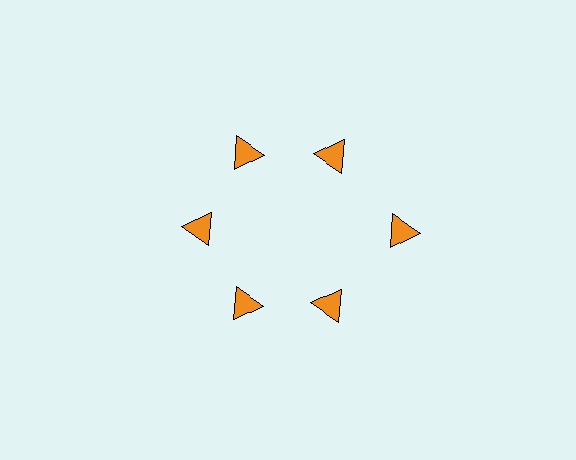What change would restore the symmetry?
The symmetry would be restored by moving it inward, back onto the ring so that all 6 triangles sit at equal angles and equal distance from the center.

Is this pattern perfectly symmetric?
No. The 6 orange triangles are arranged in a ring, but one element near the 3 o'clock position is pushed outward from the center, breaking the 6-fold rotational symmetry.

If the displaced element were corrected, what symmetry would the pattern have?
It would have 6-fold rotational symmetry — the pattern would map onto itself every 60 degrees.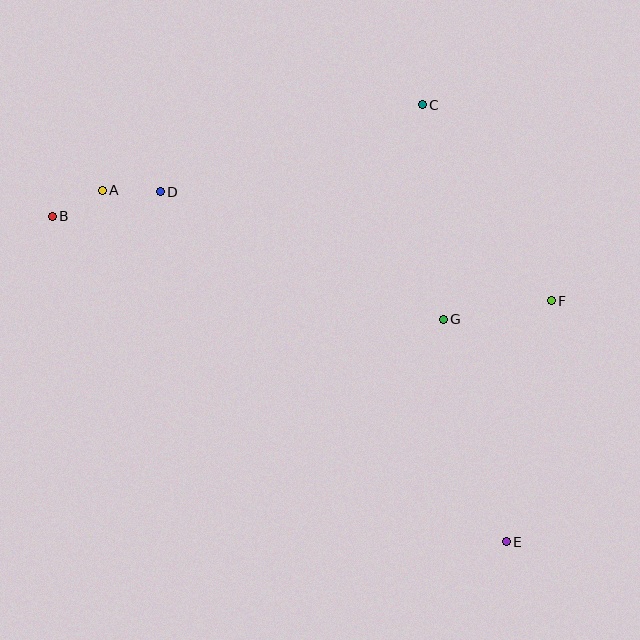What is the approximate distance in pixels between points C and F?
The distance between C and F is approximately 234 pixels.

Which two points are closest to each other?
Points A and B are closest to each other.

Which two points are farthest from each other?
Points B and E are farthest from each other.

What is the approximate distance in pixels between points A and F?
The distance between A and F is approximately 462 pixels.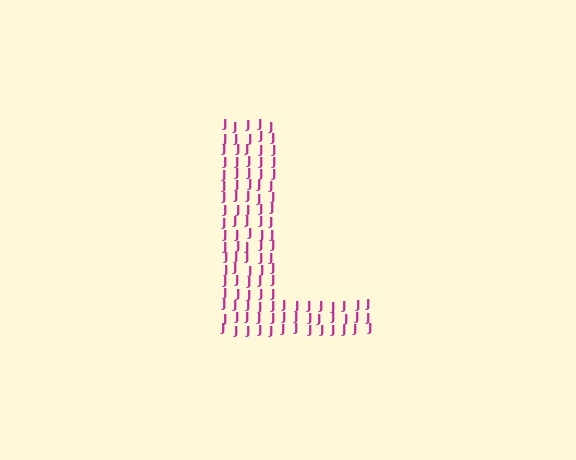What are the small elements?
The small elements are letter J's.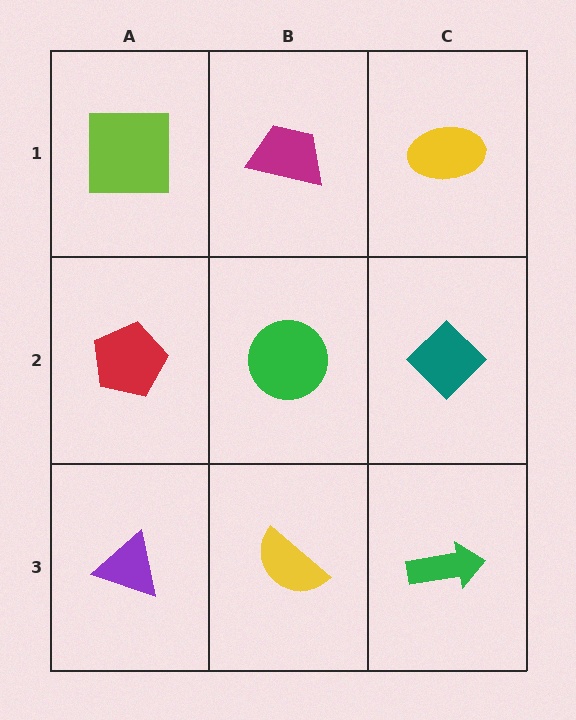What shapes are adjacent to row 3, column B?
A green circle (row 2, column B), a purple triangle (row 3, column A), a green arrow (row 3, column C).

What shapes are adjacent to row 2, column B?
A magenta trapezoid (row 1, column B), a yellow semicircle (row 3, column B), a red pentagon (row 2, column A), a teal diamond (row 2, column C).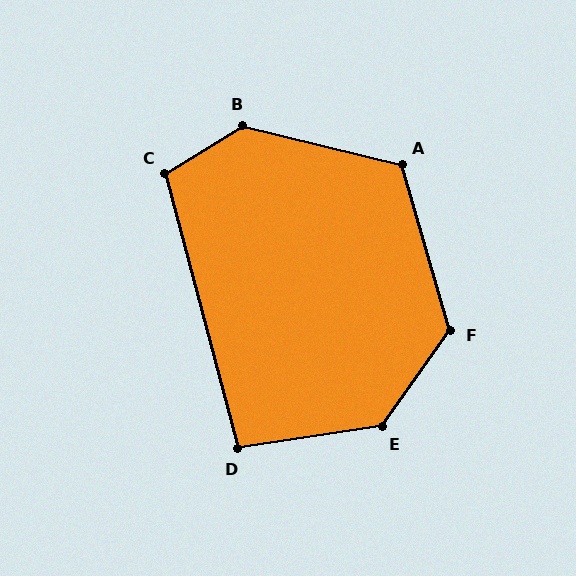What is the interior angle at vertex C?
Approximately 106 degrees (obtuse).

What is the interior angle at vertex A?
Approximately 120 degrees (obtuse).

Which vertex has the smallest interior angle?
D, at approximately 96 degrees.